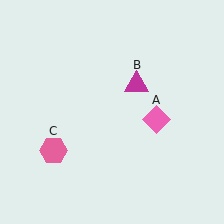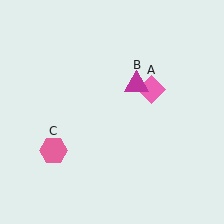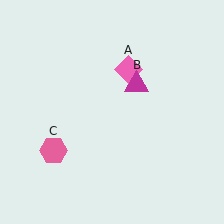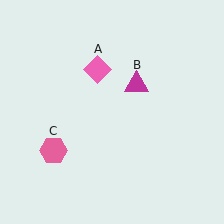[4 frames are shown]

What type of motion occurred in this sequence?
The pink diamond (object A) rotated counterclockwise around the center of the scene.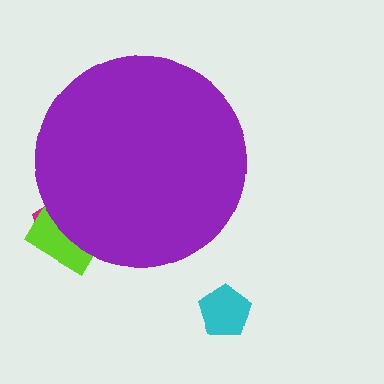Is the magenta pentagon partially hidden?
Yes, the magenta pentagon is partially hidden behind the purple circle.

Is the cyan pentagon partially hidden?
No, the cyan pentagon is fully visible.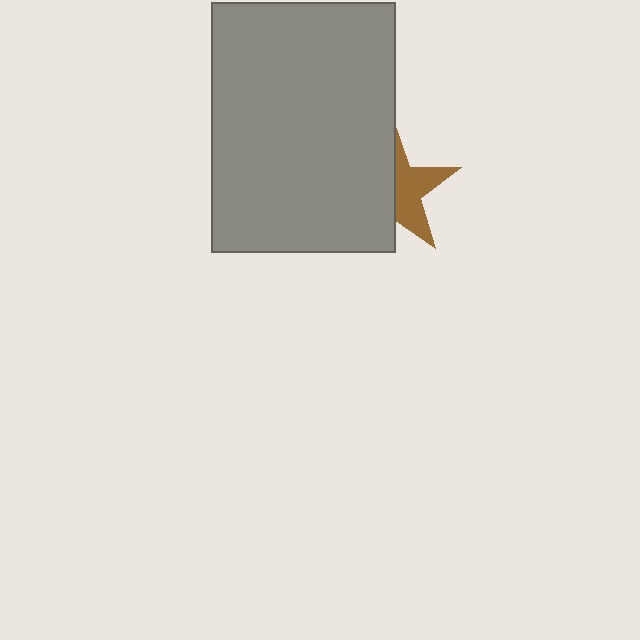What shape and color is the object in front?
The object in front is a gray rectangle.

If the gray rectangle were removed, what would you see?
You would see the complete brown star.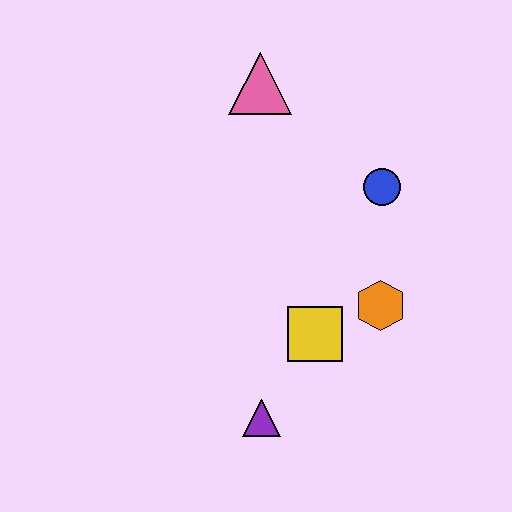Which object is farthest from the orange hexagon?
The pink triangle is farthest from the orange hexagon.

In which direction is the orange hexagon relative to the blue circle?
The orange hexagon is below the blue circle.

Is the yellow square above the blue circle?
No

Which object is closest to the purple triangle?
The yellow square is closest to the purple triangle.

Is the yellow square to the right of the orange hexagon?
No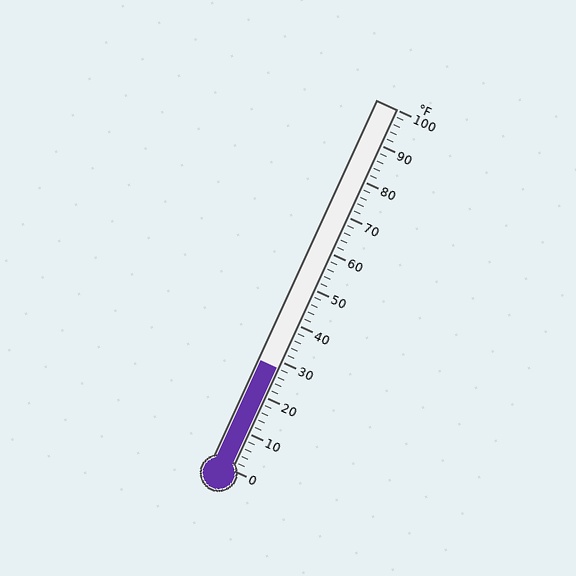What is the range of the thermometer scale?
The thermometer scale ranges from 0°F to 100°F.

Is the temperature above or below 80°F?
The temperature is below 80°F.